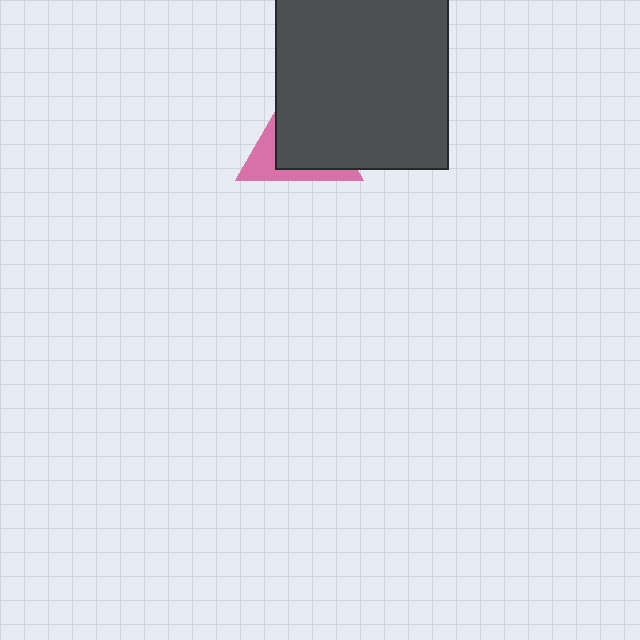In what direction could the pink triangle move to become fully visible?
The pink triangle could move toward the lower-left. That would shift it out from behind the dark gray square entirely.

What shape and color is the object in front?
The object in front is a dark gray square.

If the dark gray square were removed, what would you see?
You would see the complete pink triangle.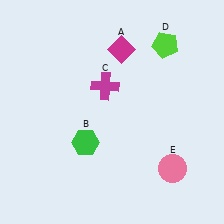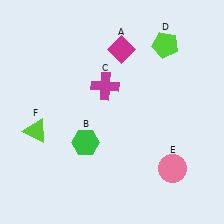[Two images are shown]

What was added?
A lime triangle (F) was added in Image 2.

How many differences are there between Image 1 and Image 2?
There is 1 difference between the two images.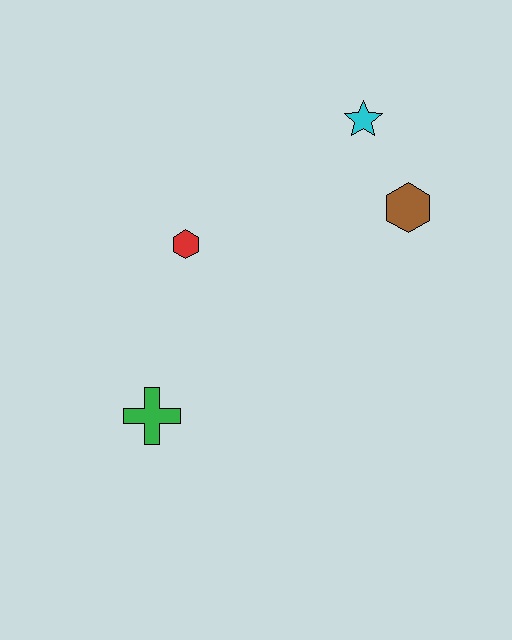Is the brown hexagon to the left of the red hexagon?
No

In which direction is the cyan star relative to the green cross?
The cyan star is above the green cross.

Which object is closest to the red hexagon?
The green cross is closest to the red hexagon.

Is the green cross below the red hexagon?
Yes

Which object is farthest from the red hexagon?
The brown hexagon is farthest from the red hexagon.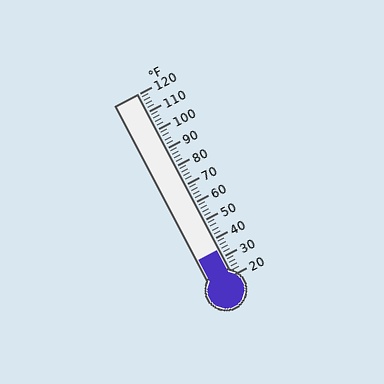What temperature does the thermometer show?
The thermometer shows approximately 34°F.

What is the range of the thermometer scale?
The thermometer scale ranges from 20°F to 120°F.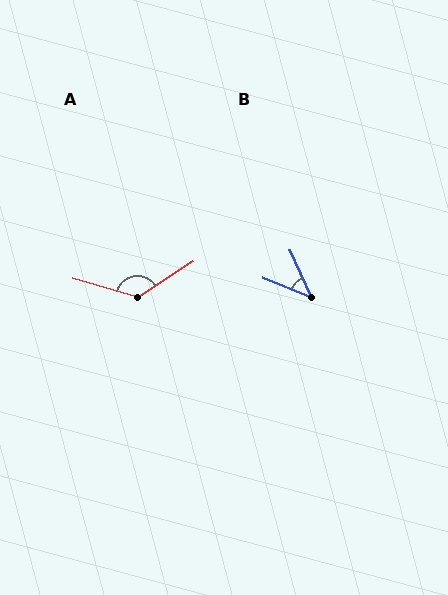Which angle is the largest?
A, at approximately 130 degrees.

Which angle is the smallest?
B, at approximately 43 degrees.